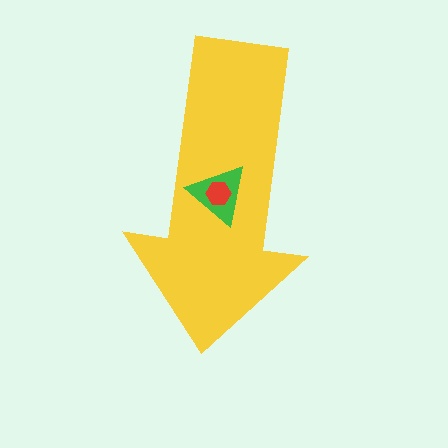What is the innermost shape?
The red hexagon.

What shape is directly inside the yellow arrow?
The green triangle.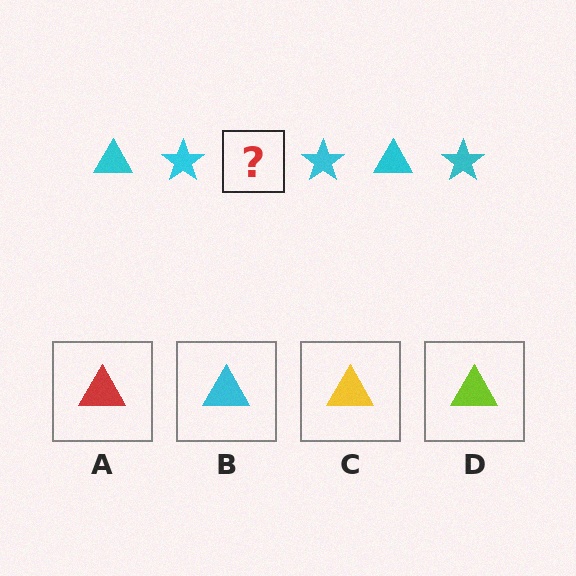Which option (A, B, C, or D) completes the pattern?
B.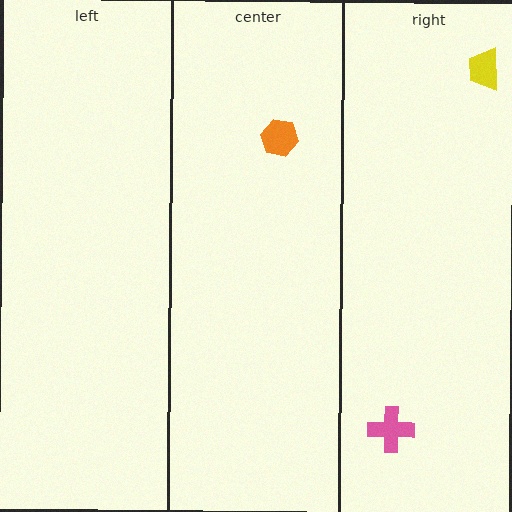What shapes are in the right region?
The yellow trapezoid, the pink cross.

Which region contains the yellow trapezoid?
The right region.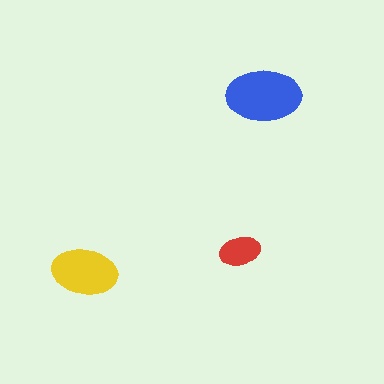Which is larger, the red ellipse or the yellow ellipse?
The yellow one.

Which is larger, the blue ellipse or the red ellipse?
The blue one.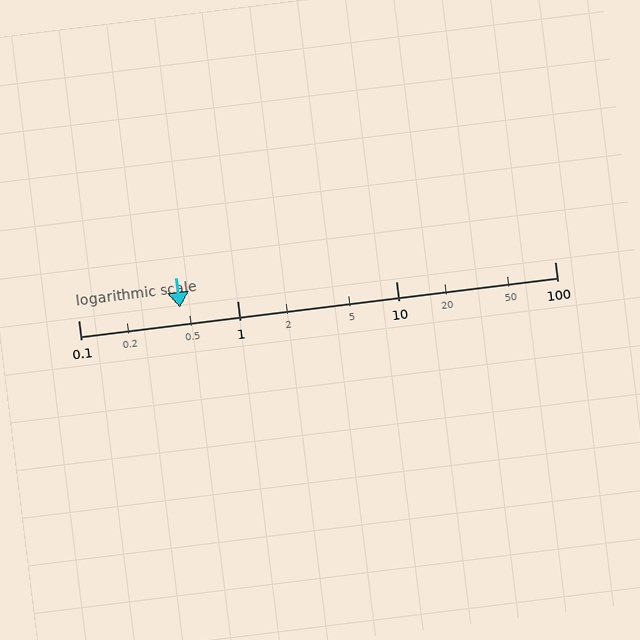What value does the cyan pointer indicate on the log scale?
The pointer indicates approximately 0.44.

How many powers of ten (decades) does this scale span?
The scale spans 3 decades, from 0.1 to 100.